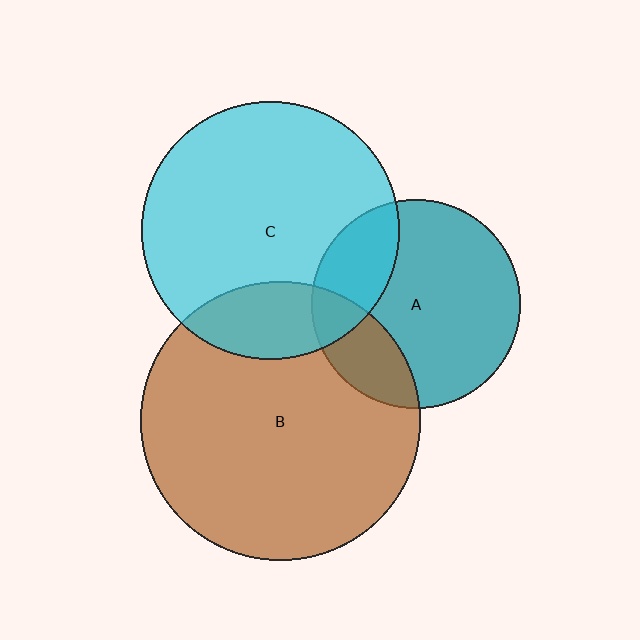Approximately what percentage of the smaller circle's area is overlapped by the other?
Approximately 20%.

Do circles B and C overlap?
Yes.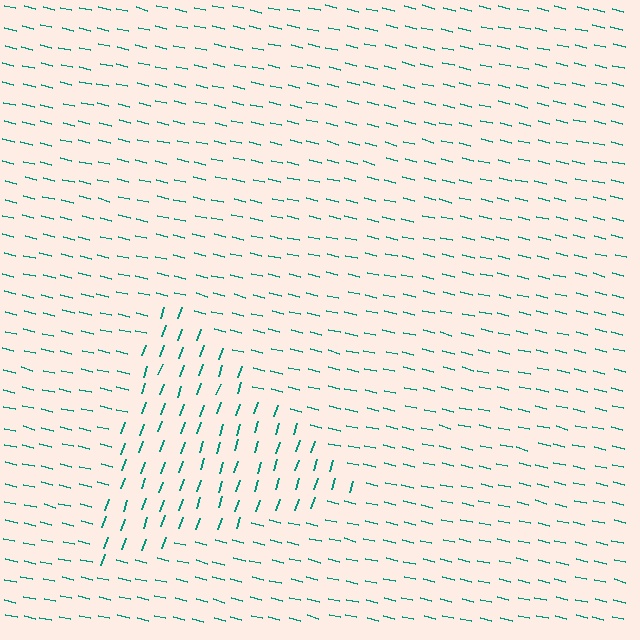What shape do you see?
I see a triangle.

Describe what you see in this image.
The image is filled with small teal line segments. A triangle region in the image has lines oriented differently from the surrounding lines, creating a visible texture boundary.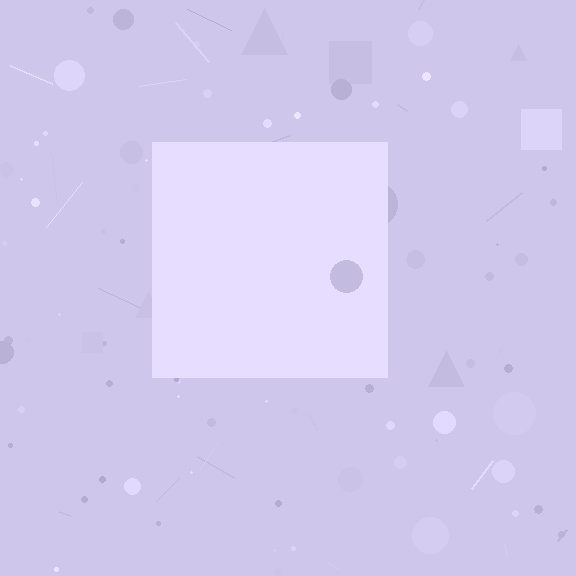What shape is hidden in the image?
A square is hidden in the image.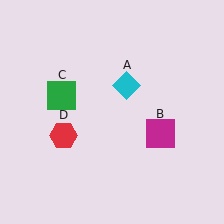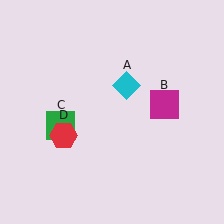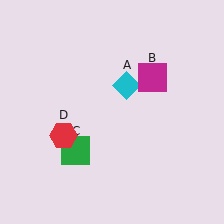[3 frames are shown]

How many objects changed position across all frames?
2 objects changed position: magenta square (object B), green square (object C).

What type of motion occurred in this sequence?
The magenta square (object B), green square (object C) rotated counterclockwise around the center of the scene.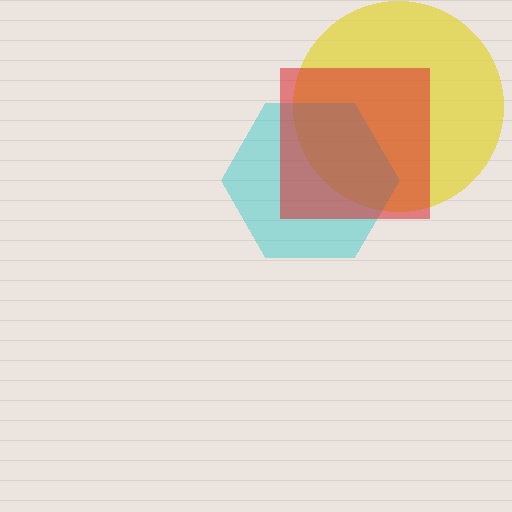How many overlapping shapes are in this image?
There are 3 overlapping shapes in the image.